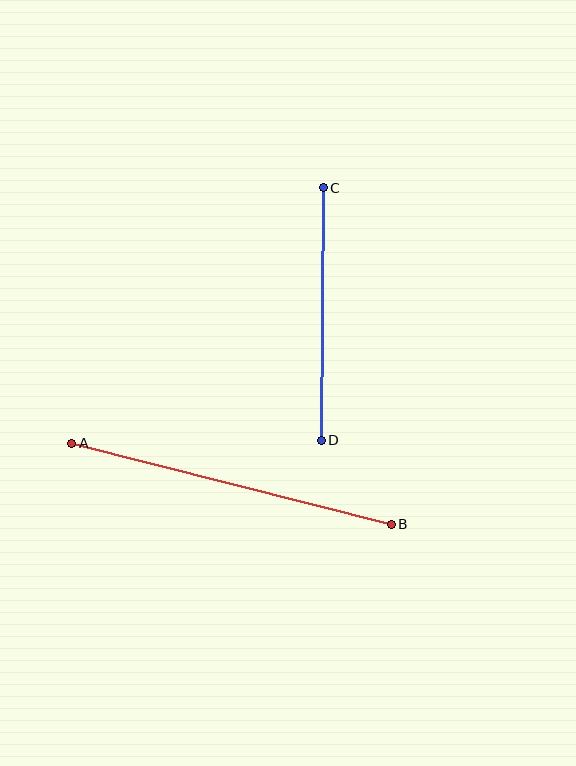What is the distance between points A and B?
The distance is approximately 329 pixels.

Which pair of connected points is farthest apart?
Points A and B are farthest apart.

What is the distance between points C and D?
The distance is approximately 252 pixels.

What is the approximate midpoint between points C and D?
The midpoint is at approximately (322, 314) pixels.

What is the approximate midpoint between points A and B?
The midpoint is at approximately (231, 484) pixels.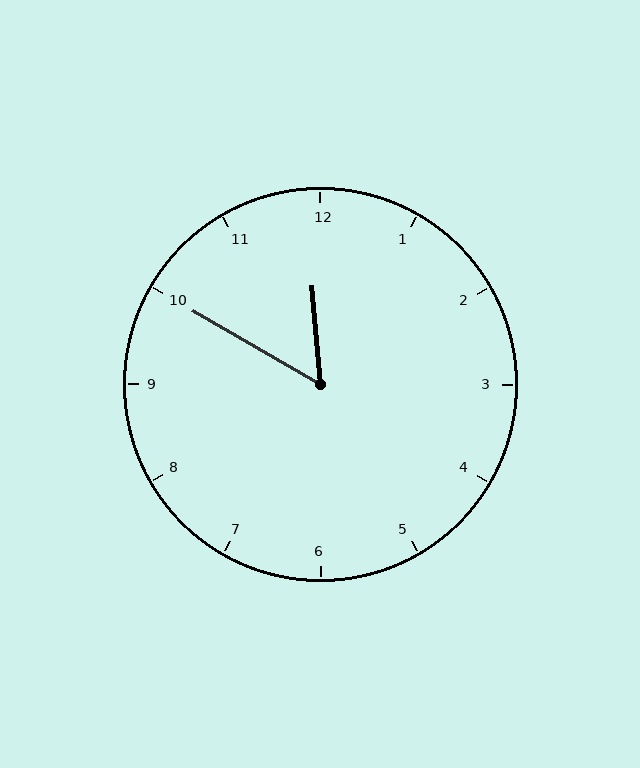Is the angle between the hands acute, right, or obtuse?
It is acute.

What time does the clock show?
11:50.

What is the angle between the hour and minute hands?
Approximately 55 degrees.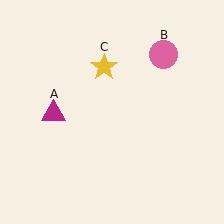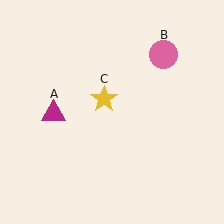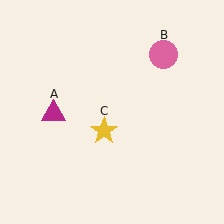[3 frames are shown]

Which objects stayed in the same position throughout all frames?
Magenta triangle (object A) and pink circle (object B) remained stationary.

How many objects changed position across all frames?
1 object changed position: yellow star (object C).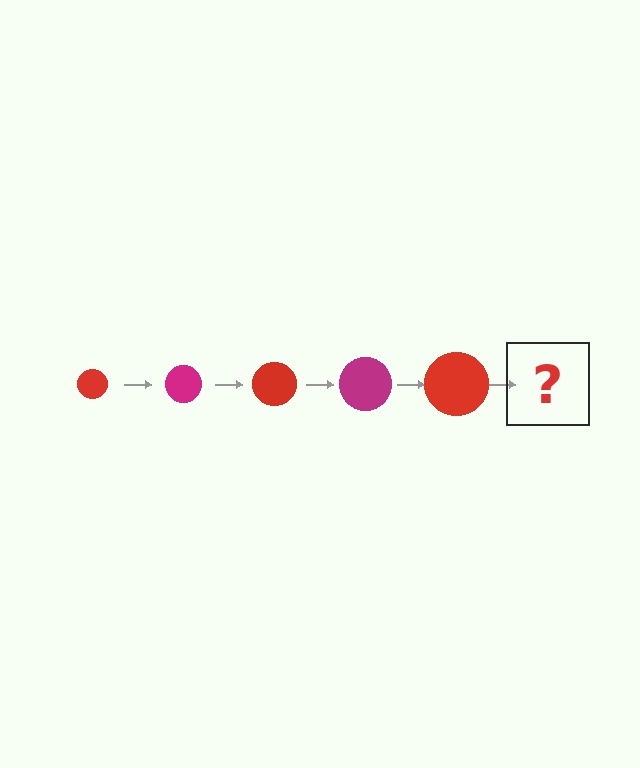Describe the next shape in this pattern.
It should be a magenta circle, larger than the previous one.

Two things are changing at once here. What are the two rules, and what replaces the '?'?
The two rules are that the circle grows larger each step and the color cycles through red and magenta. The '?' should be a magenta circle, larger than the previous one.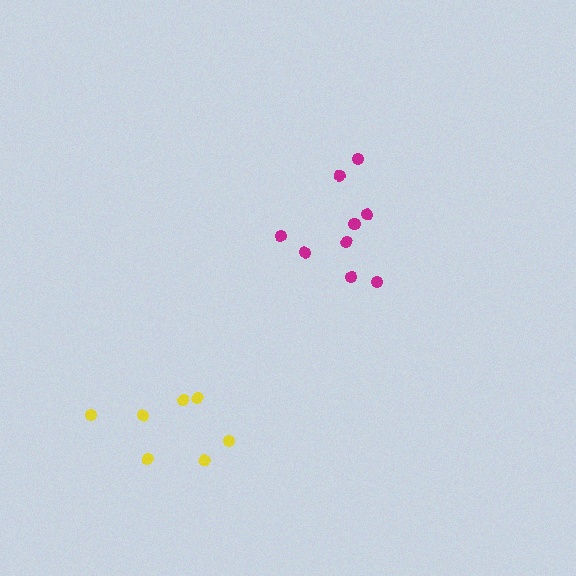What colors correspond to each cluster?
The clusters are colored: yellow, magenta.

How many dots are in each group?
Group 1: 7 dots, Group 2: 9 dots (16 total).